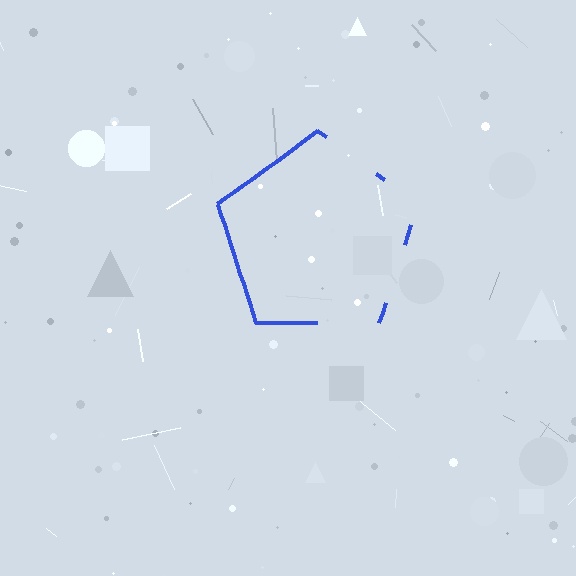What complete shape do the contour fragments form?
The contour fragments form a pentagon.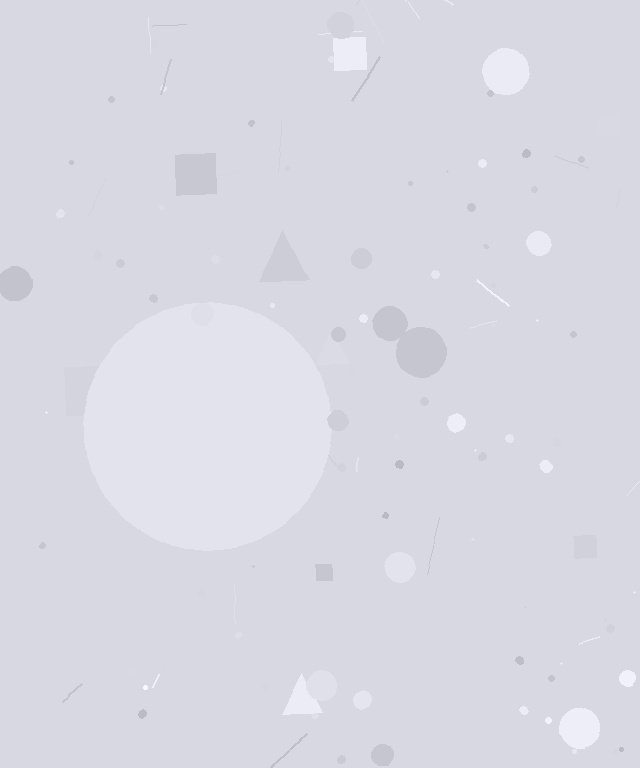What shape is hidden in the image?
A circle is hidden in the image.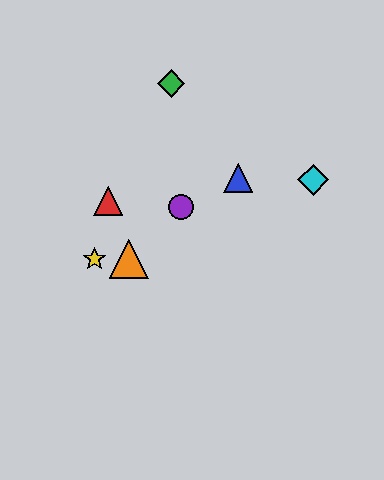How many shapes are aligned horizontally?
2 shapes (the yellow star, the orange triangle) are aligned horizontally.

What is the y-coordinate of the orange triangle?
The orange triangle is at y≈259.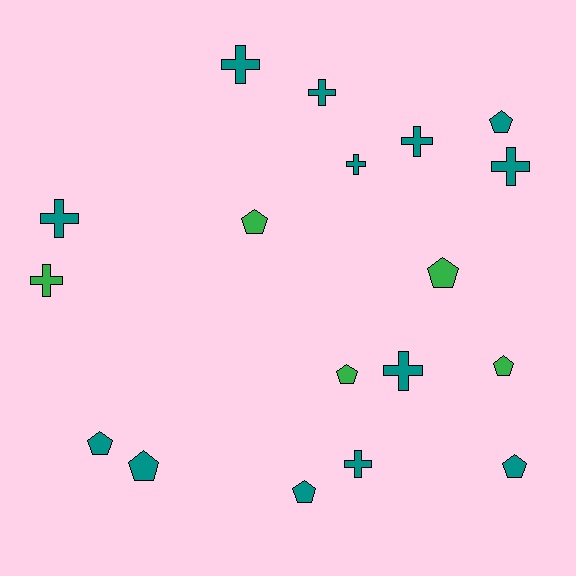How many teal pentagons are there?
There are 5 teal pentagons.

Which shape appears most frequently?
Cross, with 9 objects.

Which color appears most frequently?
Teal, with 13 objects.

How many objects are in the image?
There are 18 objects.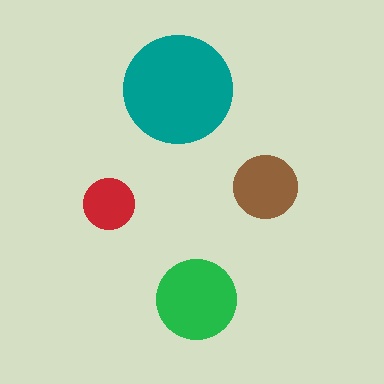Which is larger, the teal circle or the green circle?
The teal one.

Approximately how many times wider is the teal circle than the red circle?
About 2 times wider.